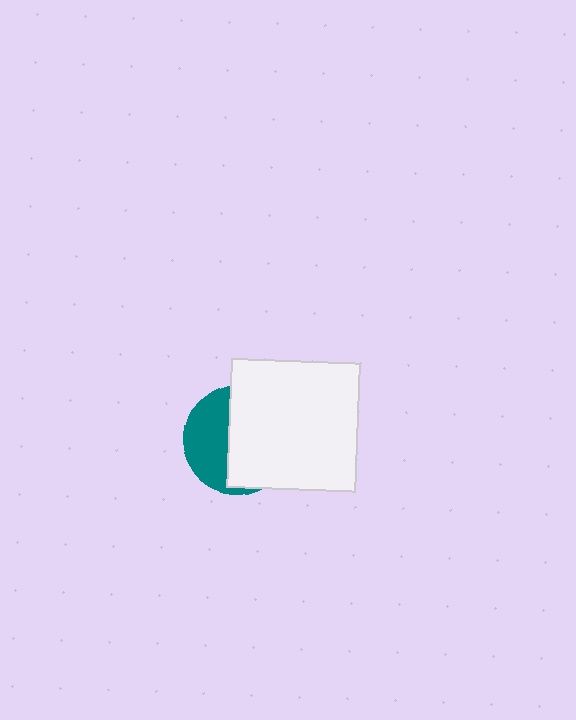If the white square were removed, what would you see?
You would see the complete teal circle.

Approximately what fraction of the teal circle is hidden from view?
Roughly 59% of the teal circle is hidden behind the white square.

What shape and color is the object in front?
The object in front is a white square.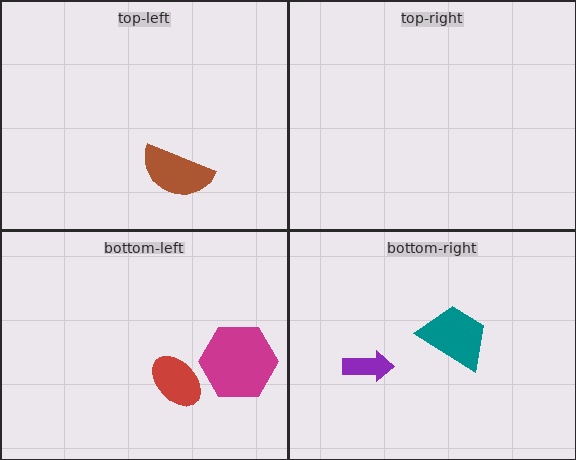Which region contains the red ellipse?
The bottom-left region.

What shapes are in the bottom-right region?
The teal trapezoid, the purple arrow.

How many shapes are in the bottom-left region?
2.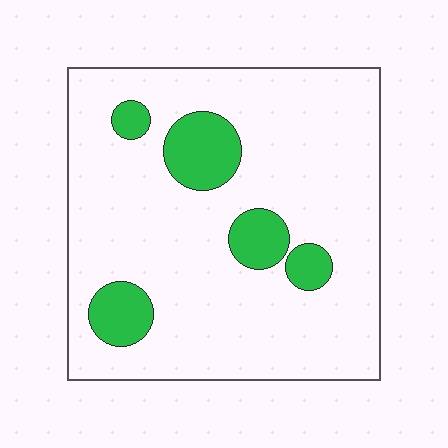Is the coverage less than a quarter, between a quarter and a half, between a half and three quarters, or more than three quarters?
Less than a quarter.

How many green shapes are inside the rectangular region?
5.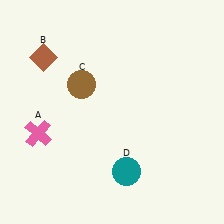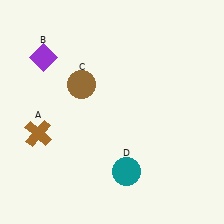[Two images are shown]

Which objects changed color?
A changed from pink to brown. B changed from brown to purple.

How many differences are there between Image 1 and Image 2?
There are 2 differences between the two images.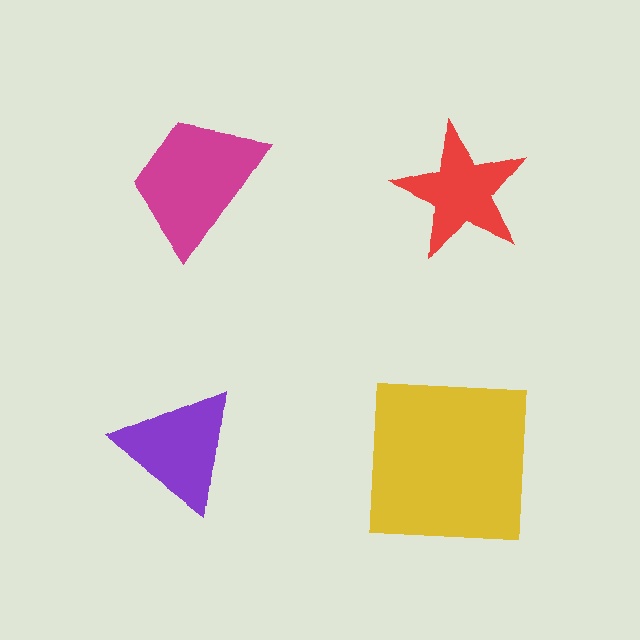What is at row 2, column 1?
A purple triangle.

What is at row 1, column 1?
A magenta trapezoid.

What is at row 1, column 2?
A red star.